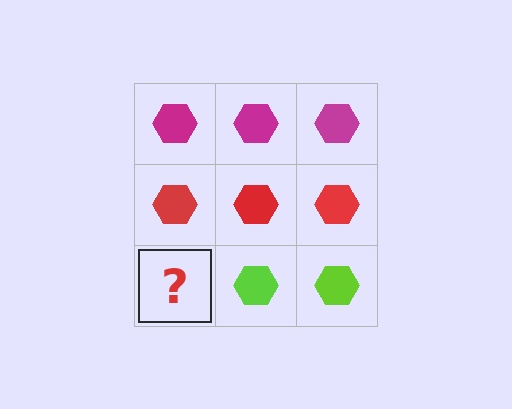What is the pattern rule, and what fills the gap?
The rule is that each row has a consistent color. The gap should be filled with a lime hexagon.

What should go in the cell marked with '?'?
The missing cell should contain a lime hexagon.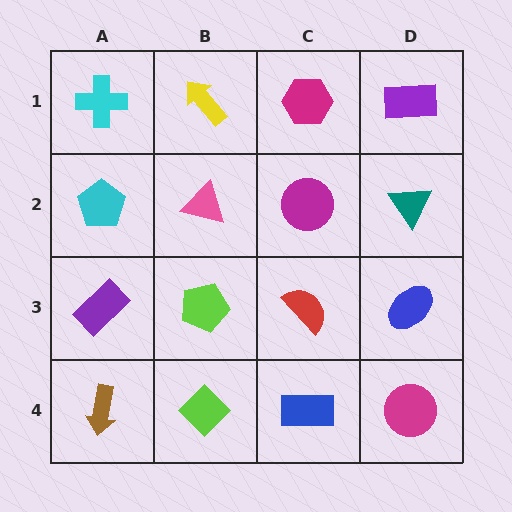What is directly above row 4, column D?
A blue ellipse.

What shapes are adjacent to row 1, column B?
A pink triangle (row 2, column B), a cyan cross (row 1, column A), a magenta hexagon (row 1, column C).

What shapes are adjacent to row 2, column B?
A yellow arrow (row 1, column B), a lime pentagon (row 3, column B), a cyan pentagon (row 2, column A), a magenta circle (row 2, column C).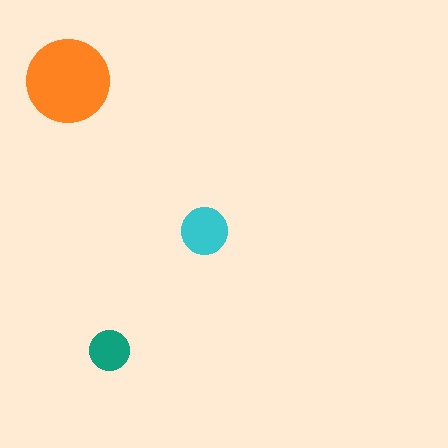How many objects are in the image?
There are 3 objects in the image.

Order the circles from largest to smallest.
the orange one, the cyan one, the teal one.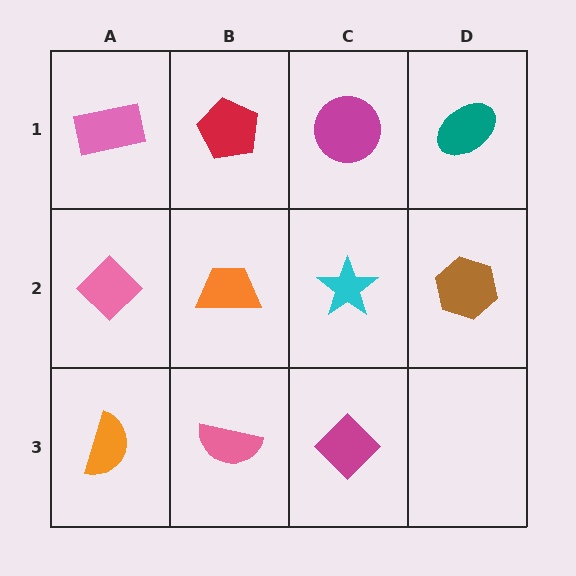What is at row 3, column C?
A magenta diamond.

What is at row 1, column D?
A teal ellipse.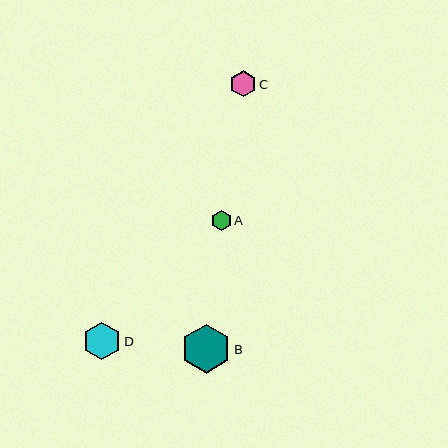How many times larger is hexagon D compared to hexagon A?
Hexagon D is approximately 1.9 times the size of hexagon A.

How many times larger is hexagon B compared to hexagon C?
Hexagon B is approximately 1.9 times the size of hexagon C.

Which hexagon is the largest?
Hexagon B is the largest with a size of approximately 49 pixels.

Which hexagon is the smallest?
Hexagon A is the smallest with a size of approximately 20 pixels.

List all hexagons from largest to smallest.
From largest to smallest: B, D, C, A.